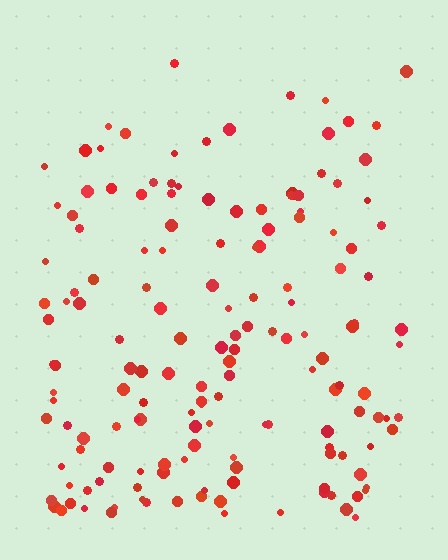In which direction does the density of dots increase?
From top to bottom, with the bottom side densest.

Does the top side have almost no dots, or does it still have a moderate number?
Still a moderate number, just noticeably fewer than the bottom.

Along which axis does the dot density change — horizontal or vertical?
Vertical.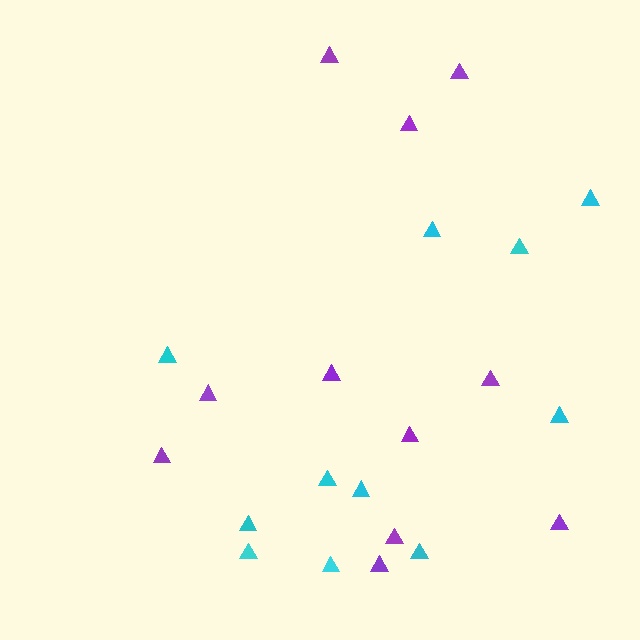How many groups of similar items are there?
There are 2 groups: one group of purple triangles (11) and one group of cyan triangles (11).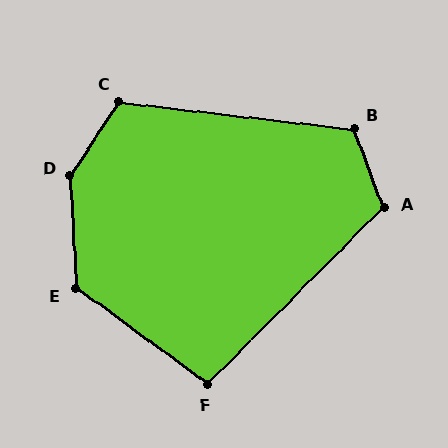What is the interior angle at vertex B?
Approximately 117 degrees (obtuse).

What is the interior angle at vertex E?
Approximately 129 degrees (obtuse).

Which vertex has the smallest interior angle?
F, at approximately 99 degrees.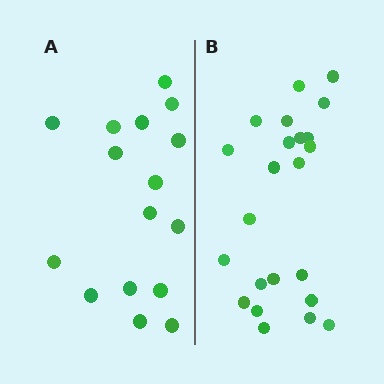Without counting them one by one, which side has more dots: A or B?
Region B (the right region) has more dots.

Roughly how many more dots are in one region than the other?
Region B has roughly 8 or so more dots than region A.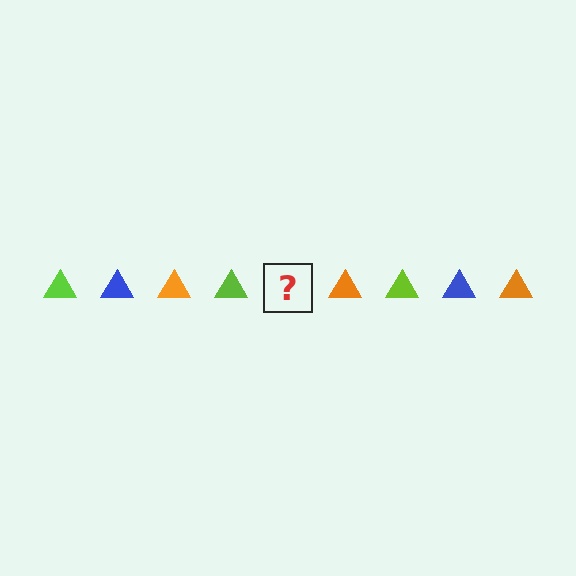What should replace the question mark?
The question mark should be replaced with a blue triangle.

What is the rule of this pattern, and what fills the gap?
The rule is that the pattern cycles through lime, blue, orange triangles. The gap should be filled with a blue triangle.